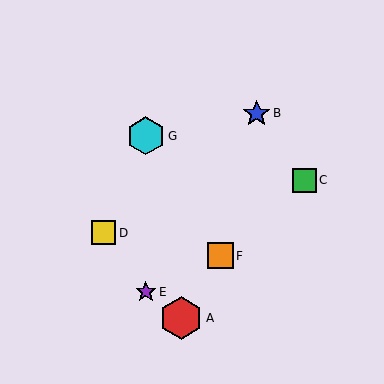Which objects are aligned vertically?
Objects E, G are aligned vertically.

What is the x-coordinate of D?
Object D is at x≈104.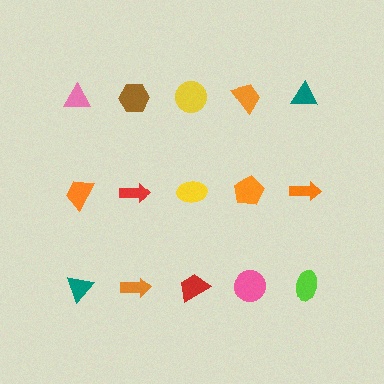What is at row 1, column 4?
An orange trapezoid.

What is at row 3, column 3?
A red trapezoid.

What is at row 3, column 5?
A lime ellipse.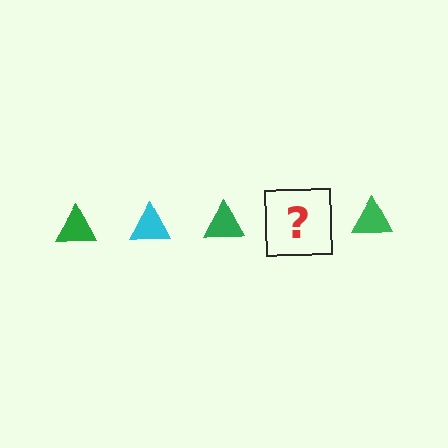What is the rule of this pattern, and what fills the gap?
The rule is that the pattern cycles through green, cyan triangles. The gap should be filled with a cyan triangle.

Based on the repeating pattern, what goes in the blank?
The blank should be a cyan triangle.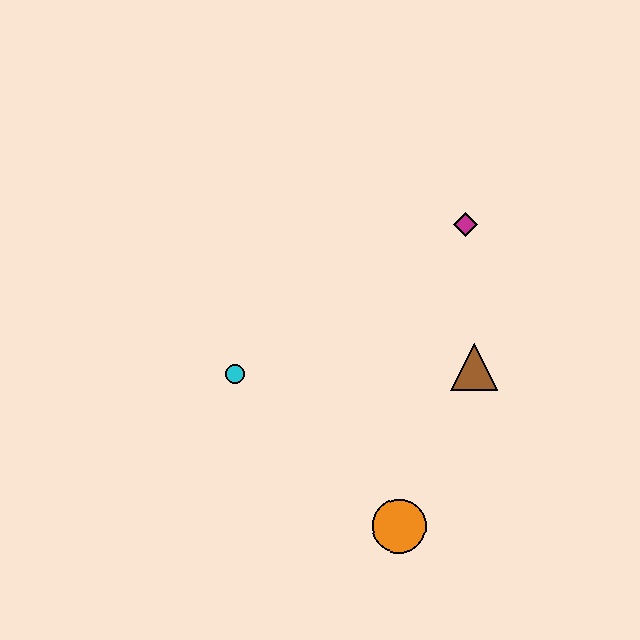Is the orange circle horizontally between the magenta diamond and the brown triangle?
No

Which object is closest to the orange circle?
The brown triangle is closest to the orange circle.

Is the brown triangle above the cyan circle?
Yes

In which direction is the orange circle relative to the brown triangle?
The orange circle is below the brown triangle.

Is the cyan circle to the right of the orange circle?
No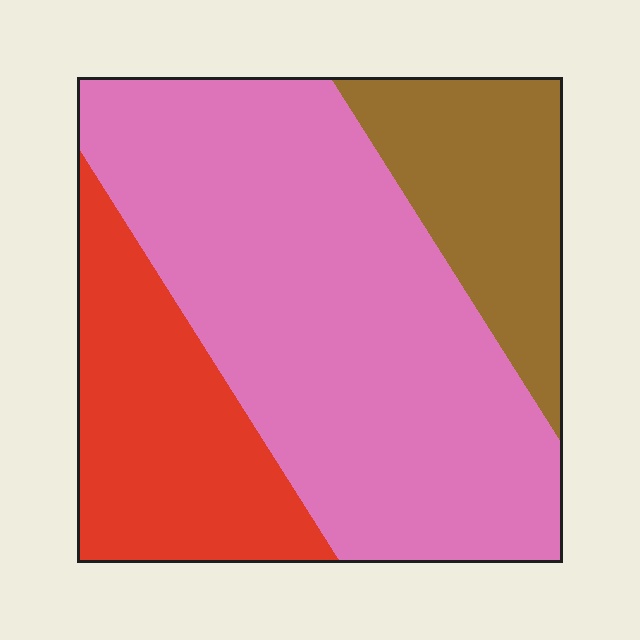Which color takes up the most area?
Pink, at roughly 60%.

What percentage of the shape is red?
Red covers about 25% of the shape.